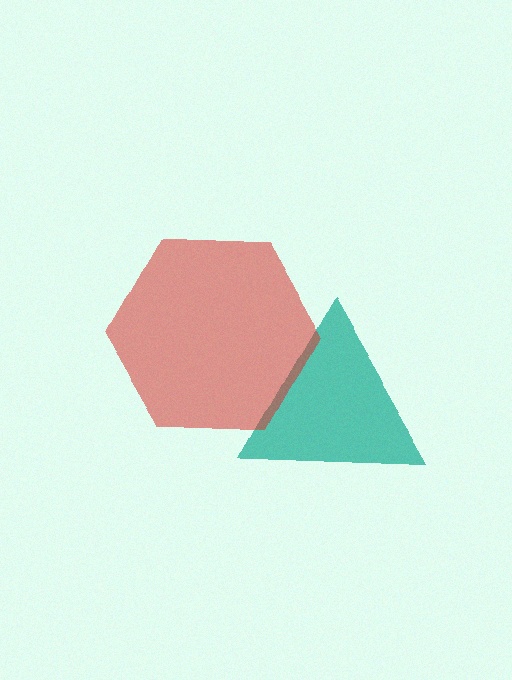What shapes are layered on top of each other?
The layered shapes are: a teal triangle, a red hexagon.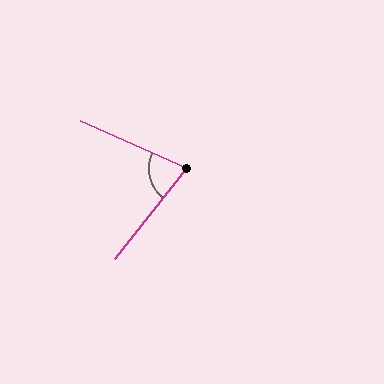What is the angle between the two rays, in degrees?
Approximately 76 degrees.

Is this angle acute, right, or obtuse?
It is acute.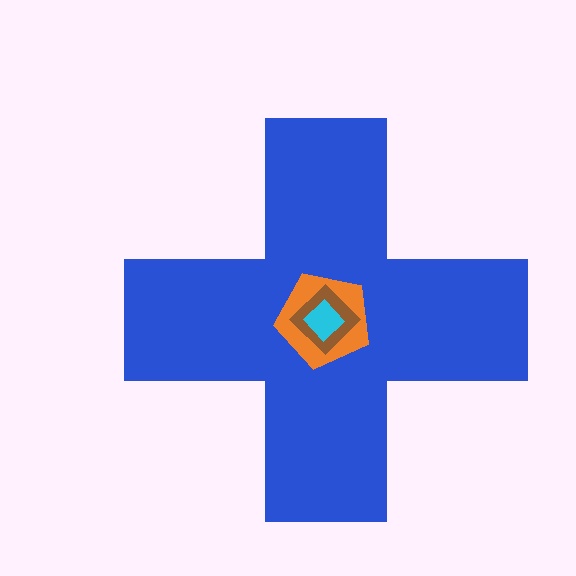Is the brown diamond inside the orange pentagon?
Yes.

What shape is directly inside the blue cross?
The orange pentagon.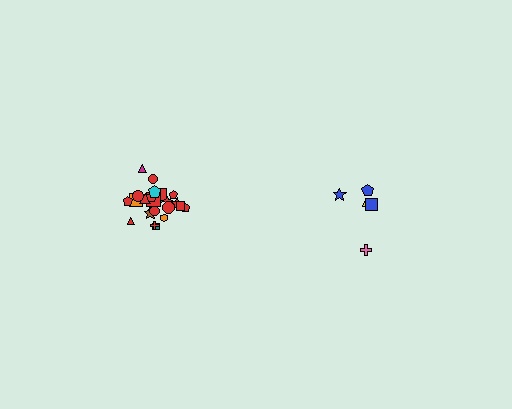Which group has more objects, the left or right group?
The left group.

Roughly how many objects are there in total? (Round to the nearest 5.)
Roughly 30 objects in total.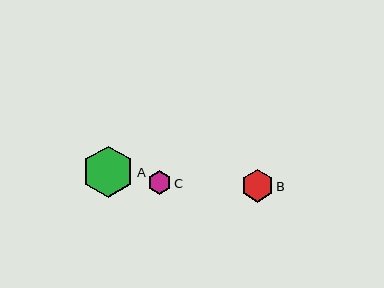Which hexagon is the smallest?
Hexagon C is the smallest with a size of approximately 24 pixels.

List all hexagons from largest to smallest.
From largest to smallest: A, B, C.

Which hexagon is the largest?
Hexagon A is the largest with a size of approximately 51 pixels.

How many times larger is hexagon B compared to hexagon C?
Hexagon B is approximately 1.4 times the size of hexagon C.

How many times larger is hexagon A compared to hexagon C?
Hexagon A is approximately 2.1 times the size of hexagon C.